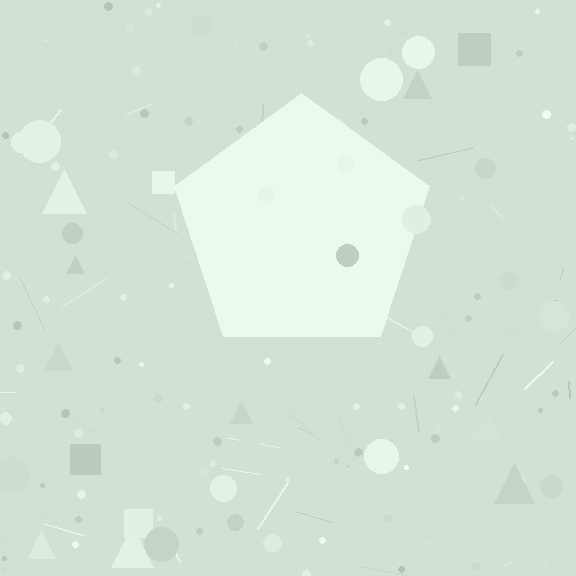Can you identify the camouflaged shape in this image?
The camouflaged shape is a pentagon.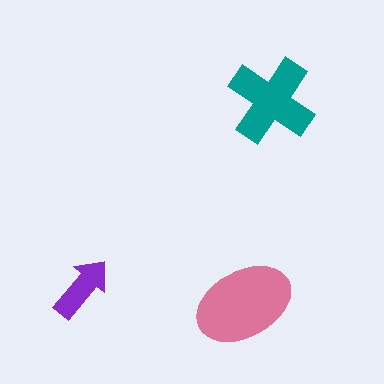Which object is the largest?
The pink ellipse.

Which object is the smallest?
The purple arrow.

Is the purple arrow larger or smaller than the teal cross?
Smaller.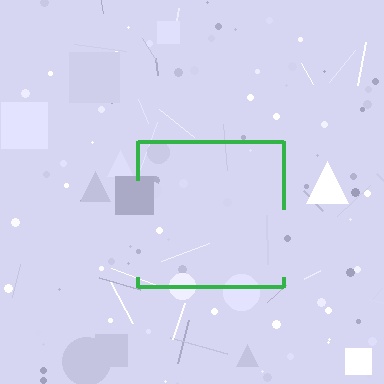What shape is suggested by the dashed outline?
The dashed outline suggests a square.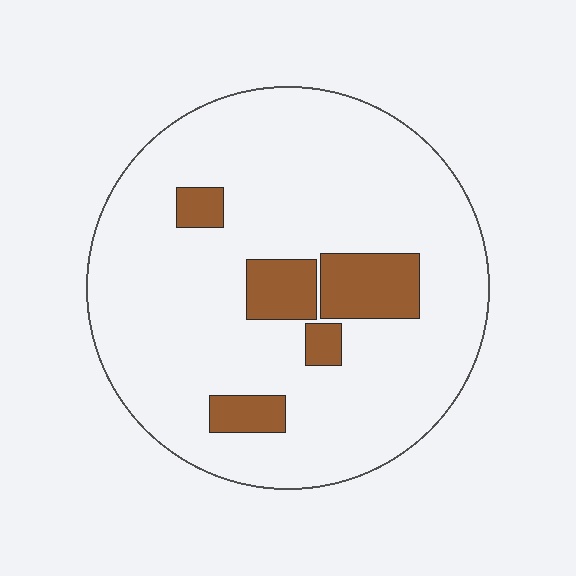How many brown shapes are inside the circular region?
5.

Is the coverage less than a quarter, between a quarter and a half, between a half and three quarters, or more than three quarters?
Less than a quarter.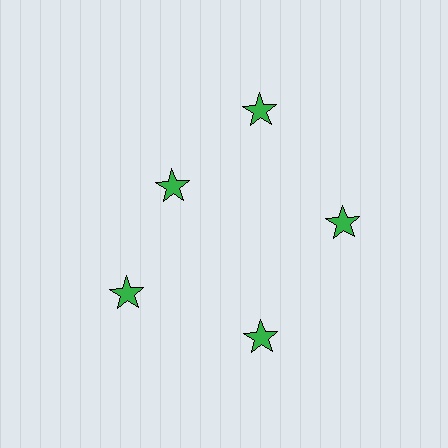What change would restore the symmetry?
The symmetry would be restored by moving it outward, back onto the ring so that all 5 stars sit at equal angles and equal distance from the center.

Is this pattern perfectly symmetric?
No. The 5 green stars are arranged in a ring, but one element near the 10 o'clock position is pulled inward toward the center, breaking the 5-fold rotational symmetry.